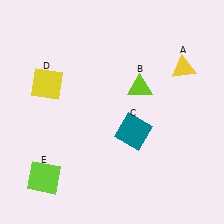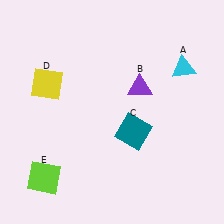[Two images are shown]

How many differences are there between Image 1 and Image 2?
There are 2 differences between the two images.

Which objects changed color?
A changed from yellow to cyan. B changed from lime to purple.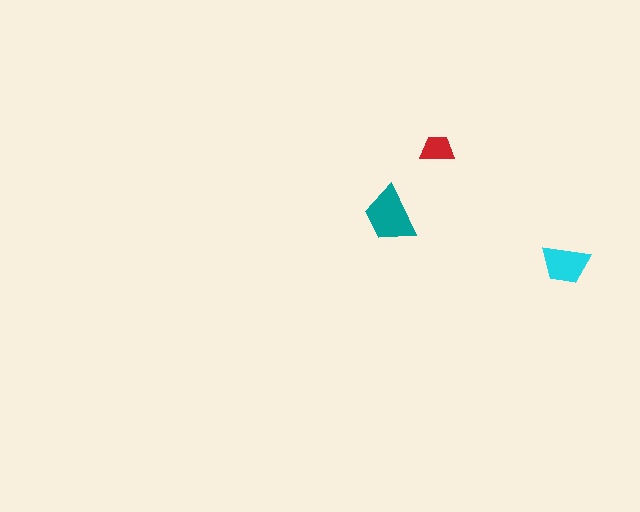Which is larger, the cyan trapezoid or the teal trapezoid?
The teal one.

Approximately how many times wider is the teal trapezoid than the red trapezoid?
About 1.5 times wider.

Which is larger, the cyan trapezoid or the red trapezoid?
The cyan one.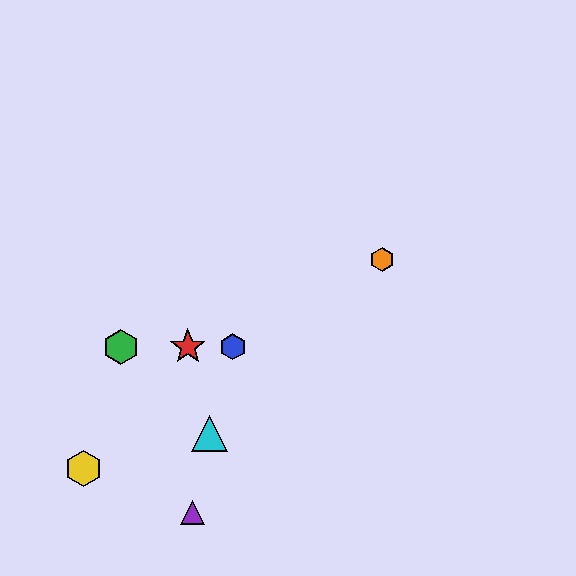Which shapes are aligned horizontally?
The red star, the blue hexagon, the green hexagon are aligned horizontally.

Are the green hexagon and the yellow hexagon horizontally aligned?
No, the green hexagon is at y≈347 and the yellow hexagon is at y≈469.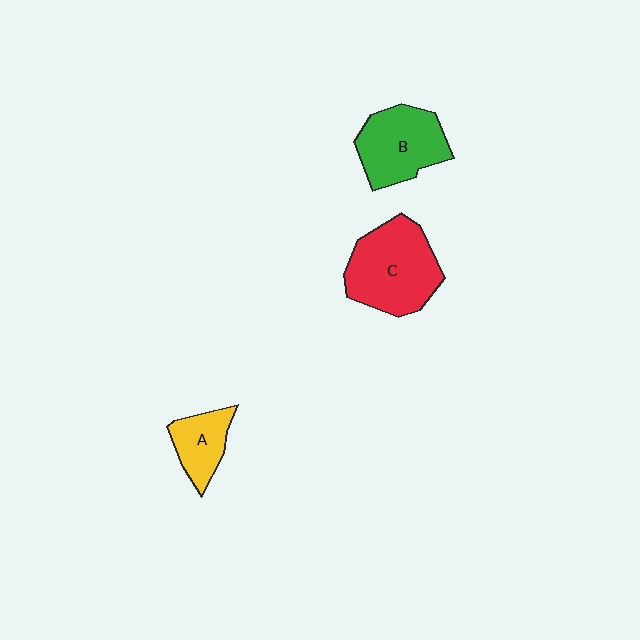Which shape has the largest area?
Shape C (red).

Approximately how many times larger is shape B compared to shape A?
Approximately 1.7 times.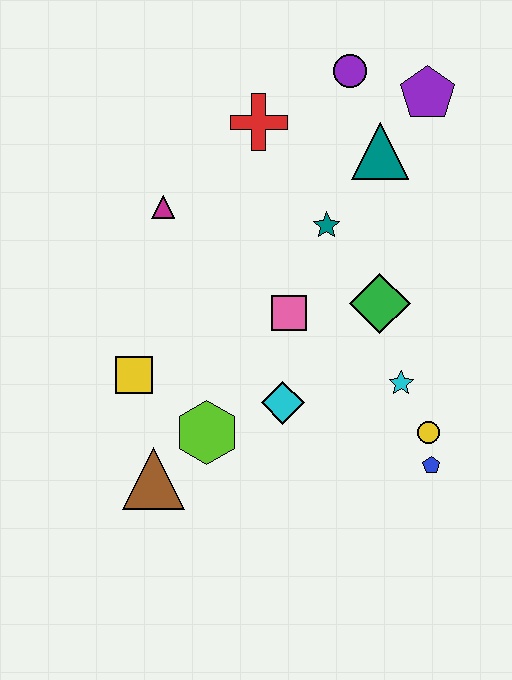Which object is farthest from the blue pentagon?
The purple circle is farthest from the blue pentagon.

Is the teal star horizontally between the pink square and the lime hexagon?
No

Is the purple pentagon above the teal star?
Yes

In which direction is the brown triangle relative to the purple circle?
The brown triangle is below the purple circle.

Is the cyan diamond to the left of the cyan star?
Yes